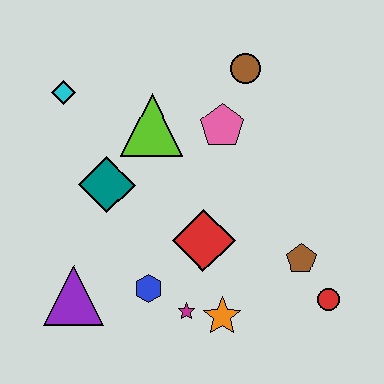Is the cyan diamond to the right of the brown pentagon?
No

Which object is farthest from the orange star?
The cyan diamond is farthest from the orange star.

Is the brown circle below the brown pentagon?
No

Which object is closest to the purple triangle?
The blue hexagon is closest to the purple triangle.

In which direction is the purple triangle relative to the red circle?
The purple triangle is to the left of the red circle.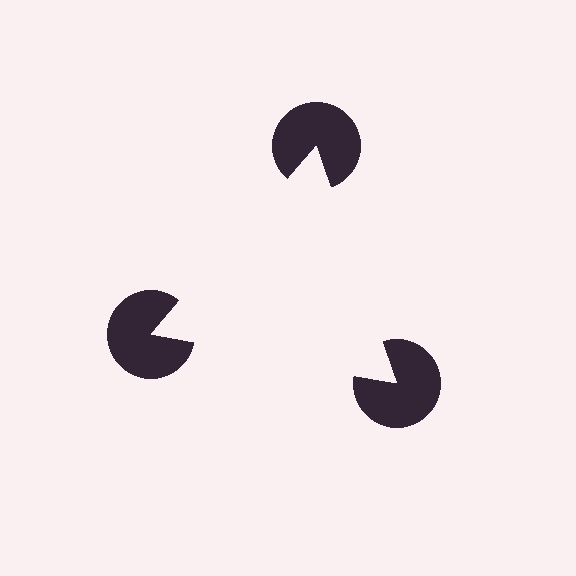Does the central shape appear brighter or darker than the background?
It typically appears slightly brighter than the background, even though no actual brightness change is drawn.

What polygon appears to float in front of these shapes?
An illusory triangle — its edges are inferred from the aligned wedge cuts in the pac-man discs, not physically drawn.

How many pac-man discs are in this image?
There are 3 — one at each vertex of the illusory triangle.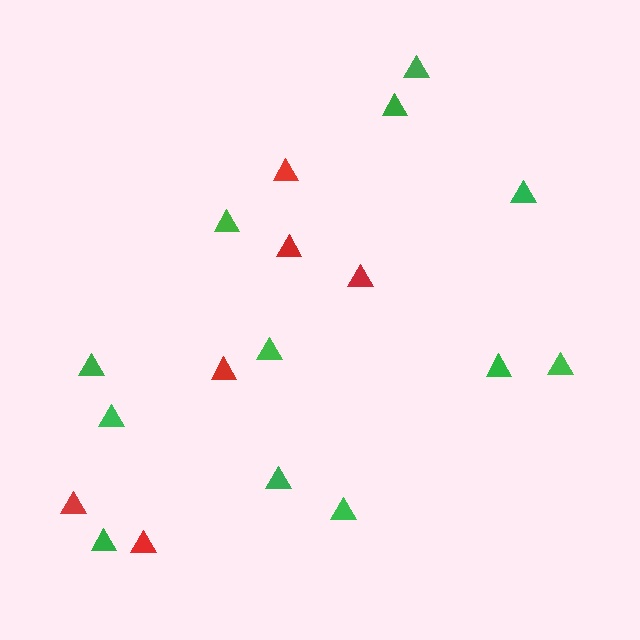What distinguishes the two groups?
There are 2 groups: one group of green triangles (12) and one group of red triangles (6).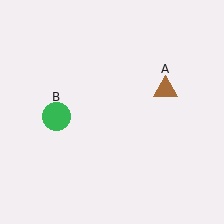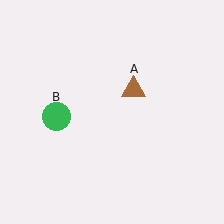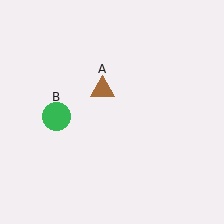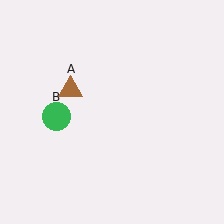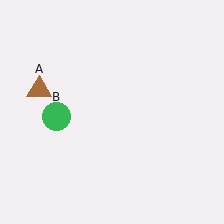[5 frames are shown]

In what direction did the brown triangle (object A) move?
The brown triangle (object A) moved left.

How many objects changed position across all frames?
1 object changed position: brown triangle (object A).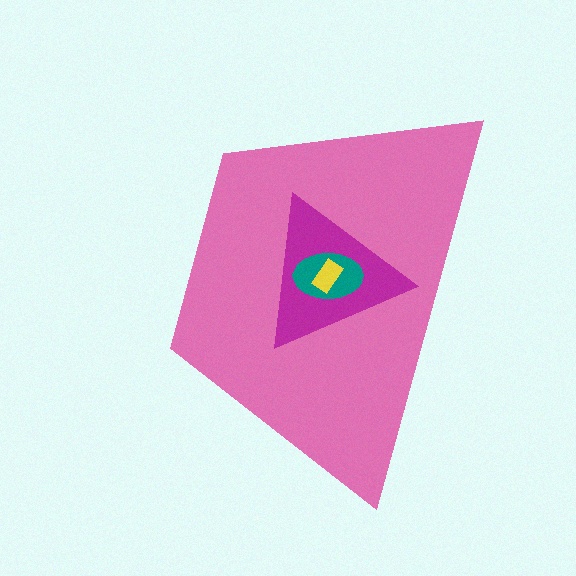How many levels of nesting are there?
4.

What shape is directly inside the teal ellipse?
The yellow rectangle.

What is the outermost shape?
The pink trapezoid.